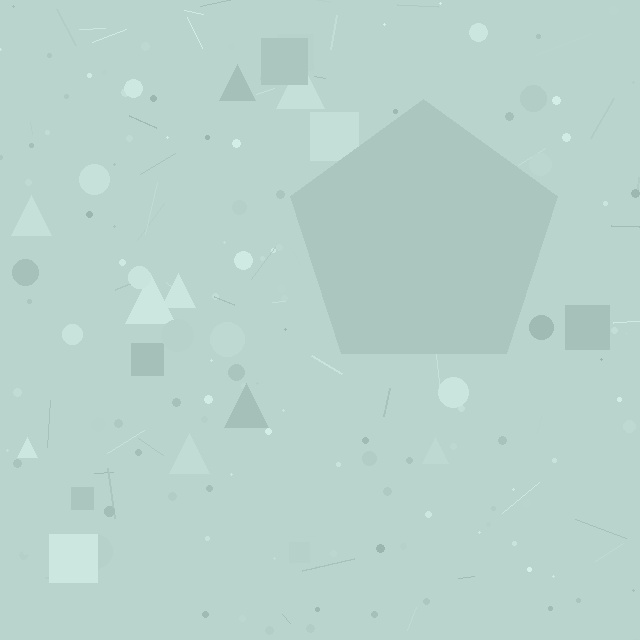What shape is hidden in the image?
A pentagon is hidden in the image.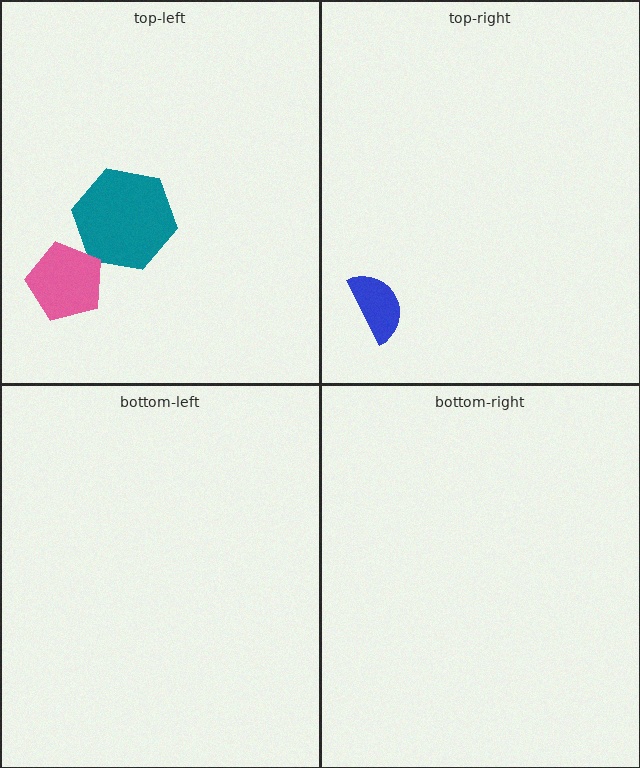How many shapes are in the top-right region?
1.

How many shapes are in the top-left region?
2.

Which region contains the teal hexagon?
The top-left region.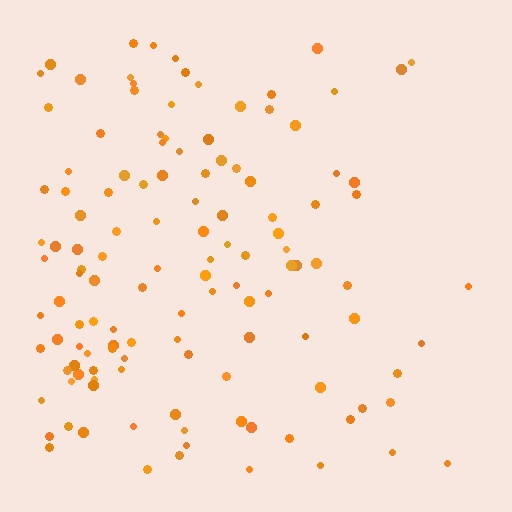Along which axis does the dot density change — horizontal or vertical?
Horizontal.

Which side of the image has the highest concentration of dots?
The left.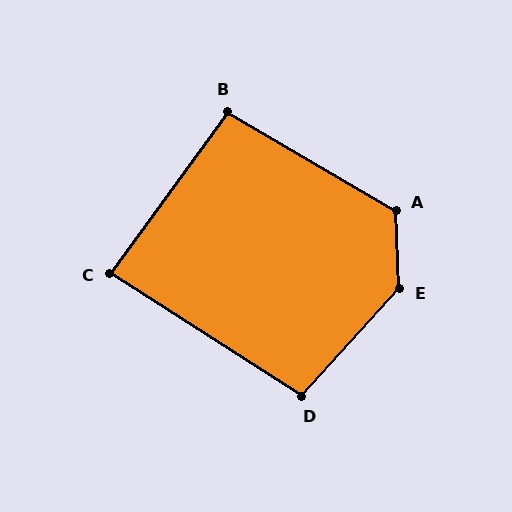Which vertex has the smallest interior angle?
C, at approximately 87 degrees.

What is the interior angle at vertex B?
Approximately 96 degrees (obtuse).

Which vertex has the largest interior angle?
E, at approximately 135 degrees.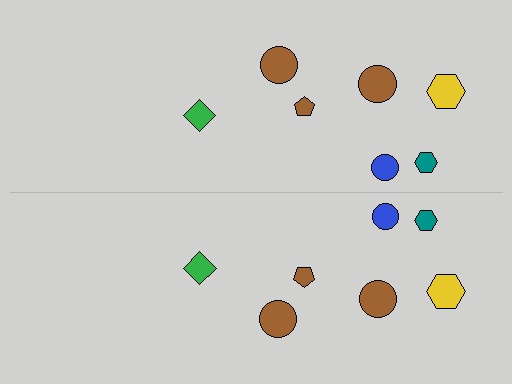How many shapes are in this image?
There are 14 shapes in this image.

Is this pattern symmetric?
Yes, this pattern has bilateral (reflection) symmetry.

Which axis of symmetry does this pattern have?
The pattern has a horizontal axis of symmetry running through the center of the image.